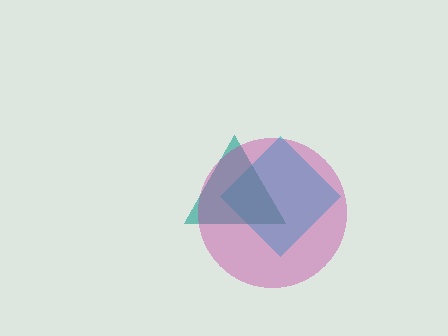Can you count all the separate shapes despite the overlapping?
Yes, there are 3 separate shapes.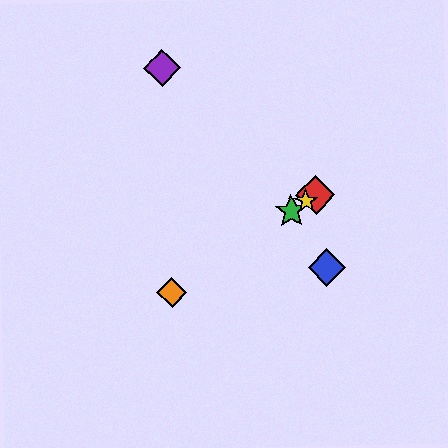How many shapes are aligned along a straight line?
4 shapes (the red diamond, the green star, the yellow star, the orange diamond) are aligned along a straight line.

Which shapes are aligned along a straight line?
The red diamond, the green star, the yellow star, the orange diamond are aligned along a straight line.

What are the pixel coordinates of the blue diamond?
The blue diamond is at (327, 268).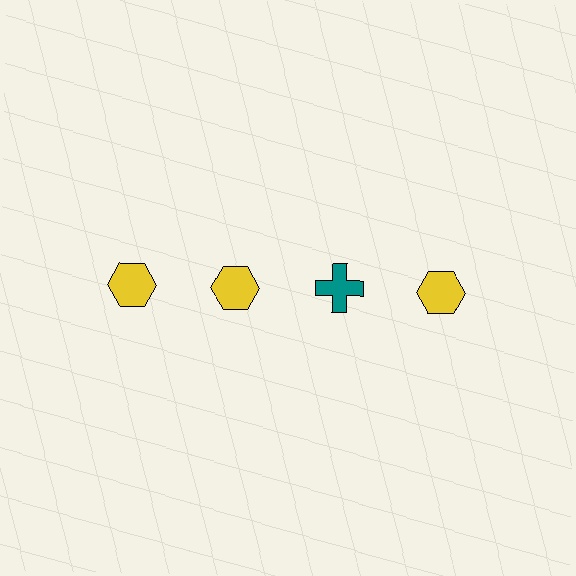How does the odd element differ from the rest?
It differs in both color (teal instead of yellow) and shape (cross instead of hexagon).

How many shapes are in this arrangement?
There are 4 shapes arranged in a grid pattern.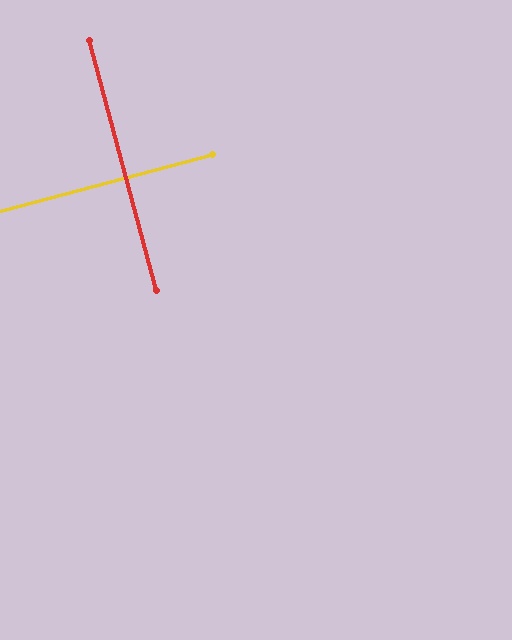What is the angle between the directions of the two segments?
Approximately 90 degrees.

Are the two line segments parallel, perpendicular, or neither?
Perpendicular — they meet at approximately 90°.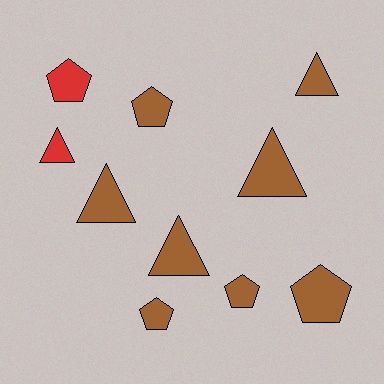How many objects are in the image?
There are 10 objects.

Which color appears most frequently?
Brown, with 8 objects.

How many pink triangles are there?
There are no pink triangles.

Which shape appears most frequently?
Triangle, with 5 objects.